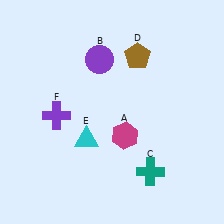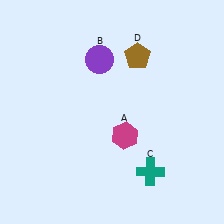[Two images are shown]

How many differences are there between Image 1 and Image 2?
There are 2 differences between the two images.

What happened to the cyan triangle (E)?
The cyan triangle (E) was removed in Image 2. It was in the bottom-left area of Image 1.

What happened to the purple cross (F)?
The purple cross (F) was removed in Image 2. It was in the bottom-left area of Image 1.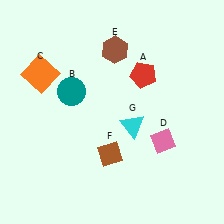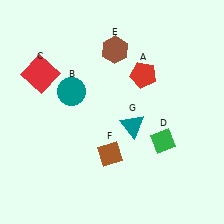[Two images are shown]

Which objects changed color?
C changed from orange to red. D changed from pink to green. G changed from cyan to teal.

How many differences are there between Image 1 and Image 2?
There are 3 differences between the two images.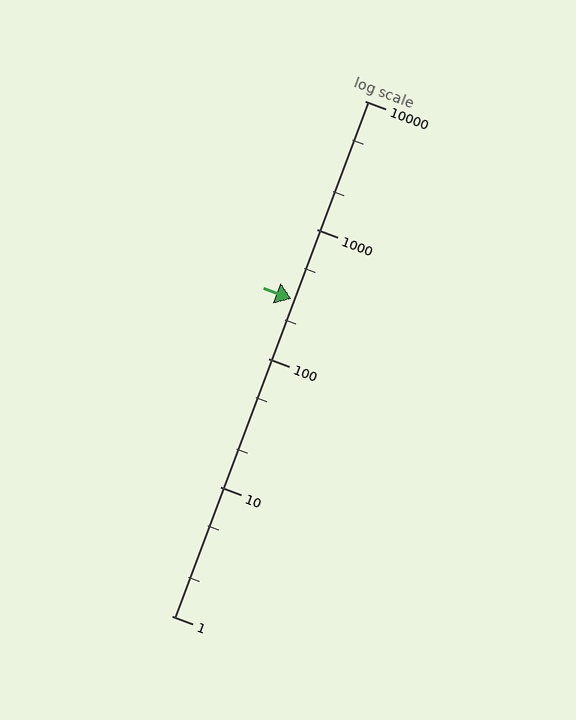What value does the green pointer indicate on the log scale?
The pointer indicates approximately 290.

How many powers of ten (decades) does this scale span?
The scale spans 4 decades, from 1 to 10000.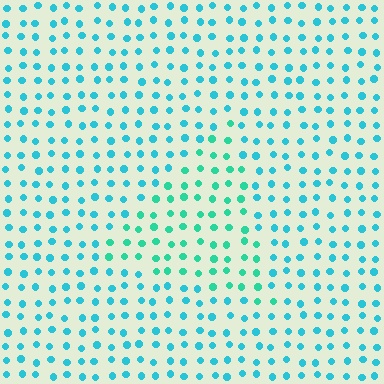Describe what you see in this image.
The image is filled with small cyan elements in a uniform arrangement. A triangle-shaped region is visible where the elements are tinted to a slightly different hue, forming a subtle color boundary.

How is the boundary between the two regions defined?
The boundary is defined purely by a slight shift in hue (about 26 degrees). Spacing, size, and orientation are identical on both sides.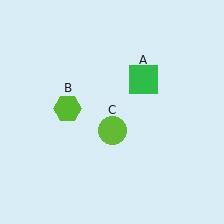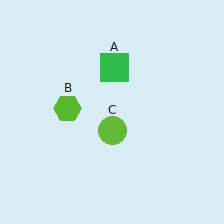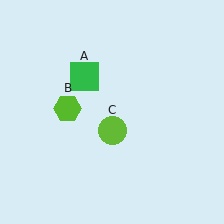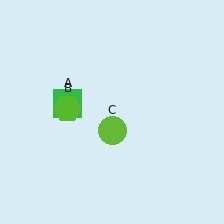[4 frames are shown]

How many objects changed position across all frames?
1 object changed position: green square (object A).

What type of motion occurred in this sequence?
The green square (object A) rotated counterclockwise around the center of the scene.